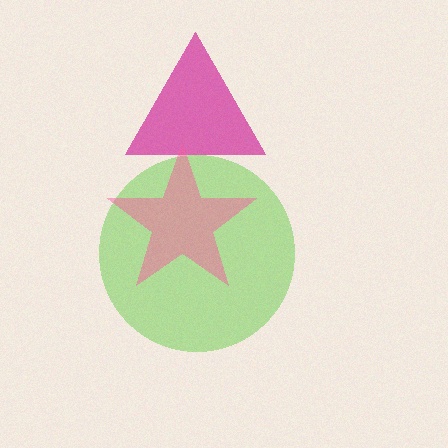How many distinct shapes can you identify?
There are 3 distinct shapes: a magenta triangle, a lime circle, a pink star.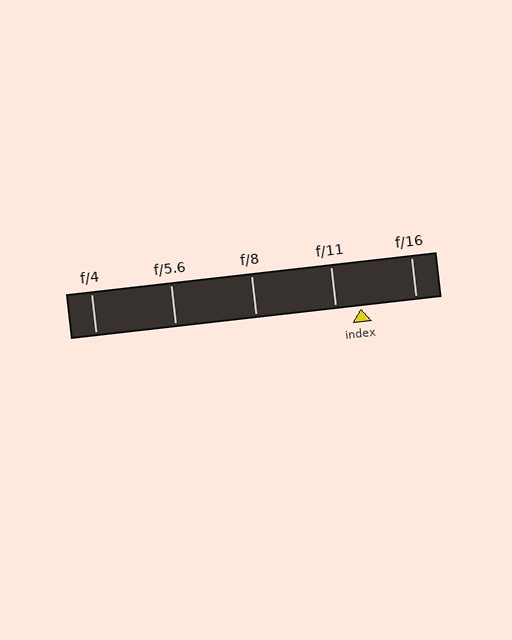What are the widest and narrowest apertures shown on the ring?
The widest aperture shown is f/4 and the narrowest is f/16.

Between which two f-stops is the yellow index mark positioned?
The index mark is between f/11 and f/16.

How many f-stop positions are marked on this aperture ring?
There are 5 f-stop positions marked.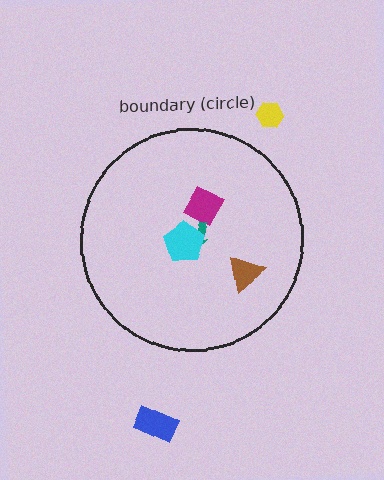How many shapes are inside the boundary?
4 inside, 2 outside.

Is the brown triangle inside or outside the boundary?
Inside.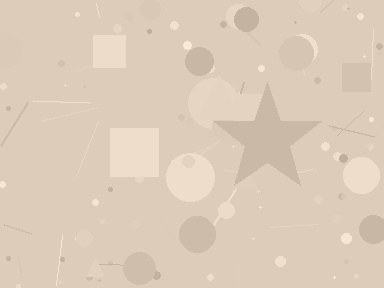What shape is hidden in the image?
A star is hidden in the image.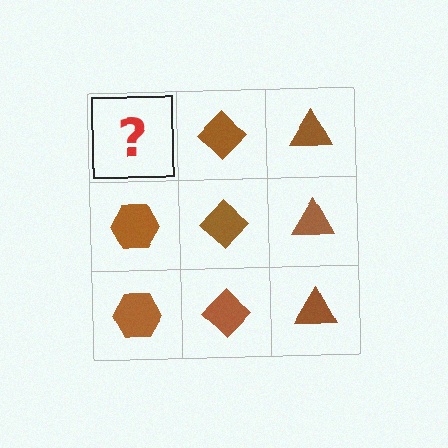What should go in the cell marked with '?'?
The missing cell should contain a brown hexagon.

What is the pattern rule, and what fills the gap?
The rule is that each column has a consistent shape. The gap should be filled with a brown hexagon.